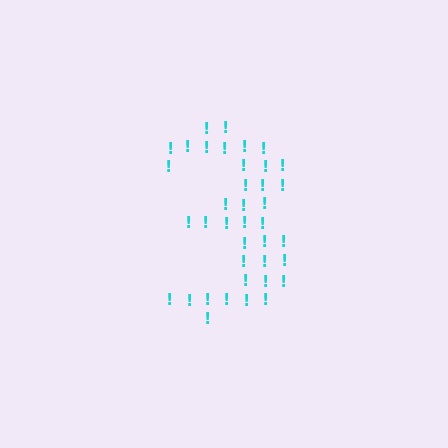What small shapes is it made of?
It is made of small exclamation marks.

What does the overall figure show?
The overall figure shows the digit 3.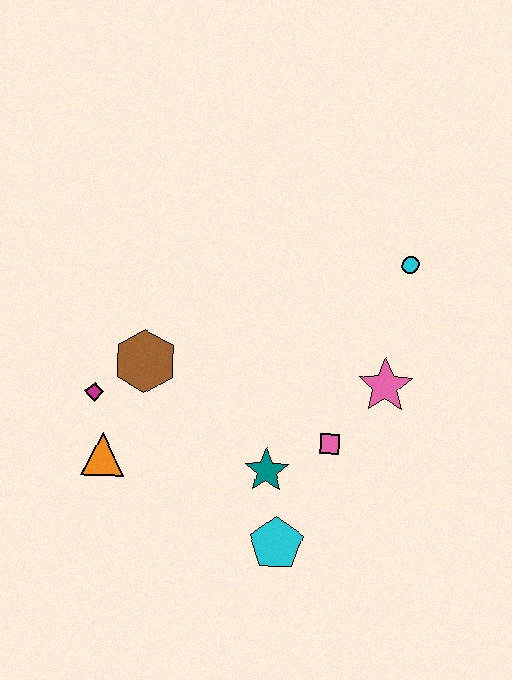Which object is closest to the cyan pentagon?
The teal star is closest to the cyan pentagon.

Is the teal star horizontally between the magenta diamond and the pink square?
Yes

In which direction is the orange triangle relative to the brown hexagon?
The orange triangle is below the brown hexagon.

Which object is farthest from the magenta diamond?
The cyan circle is farthest from the magenta diamond.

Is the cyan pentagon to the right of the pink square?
No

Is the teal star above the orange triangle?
No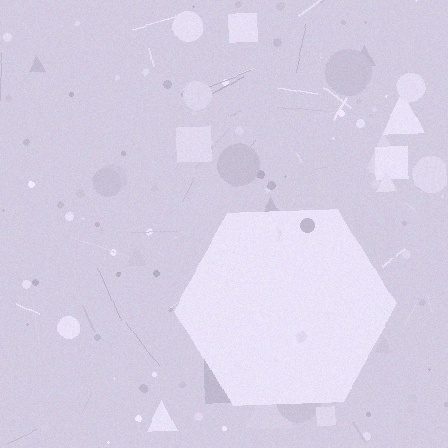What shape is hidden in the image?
A hexagon is hidden in the image.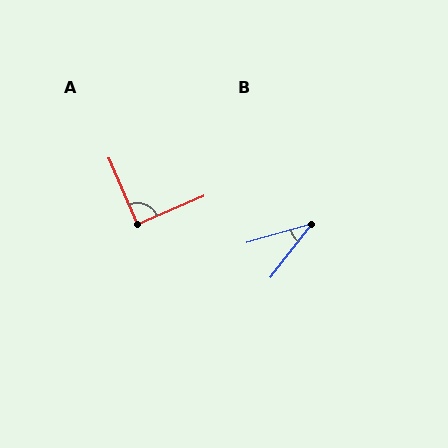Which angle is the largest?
A, at approximately 90 degrees.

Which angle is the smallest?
B, at approximately 37 degrees.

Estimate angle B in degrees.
Approximately 37 degrees.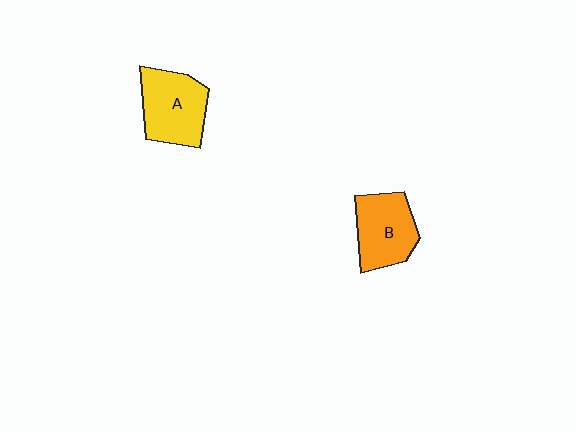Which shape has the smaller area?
Shape B (orange).